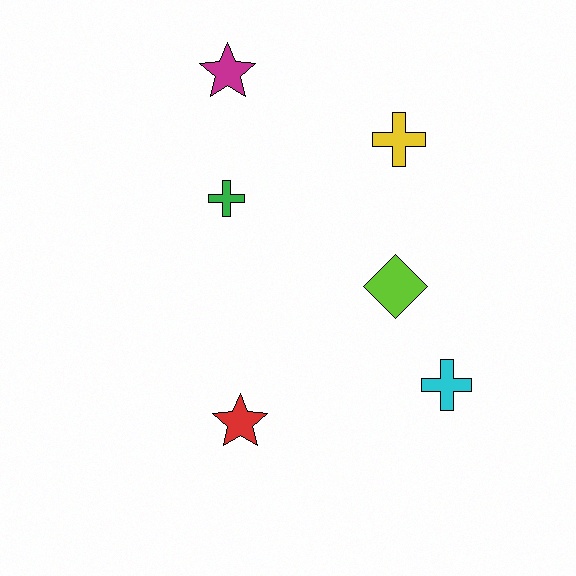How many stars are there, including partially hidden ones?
There are 2 stars.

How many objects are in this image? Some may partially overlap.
There are 6 objects.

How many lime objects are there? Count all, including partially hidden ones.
There is 1 lime object.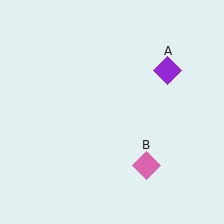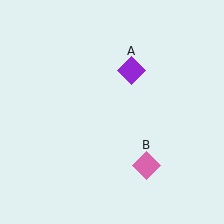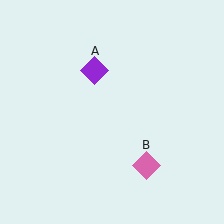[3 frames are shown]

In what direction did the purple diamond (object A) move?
The purple diamond (object A) moved left.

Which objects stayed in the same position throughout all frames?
Pink diamond (object B) remained stationary.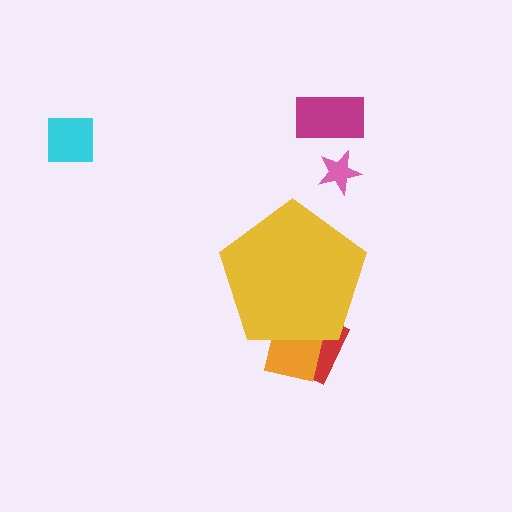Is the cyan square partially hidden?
No, the cyan square is fully visible.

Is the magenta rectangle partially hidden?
No, the magenta rectangle is fully visible.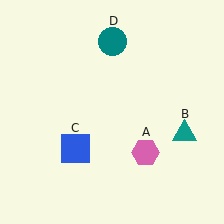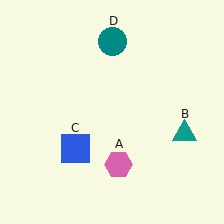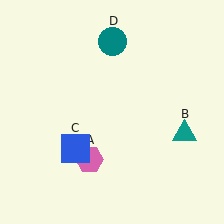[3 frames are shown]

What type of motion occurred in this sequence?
The pink hexagon (object A) rotated clockwise around the center of the scene.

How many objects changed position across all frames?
1 object changed position: pink hexagon (object A).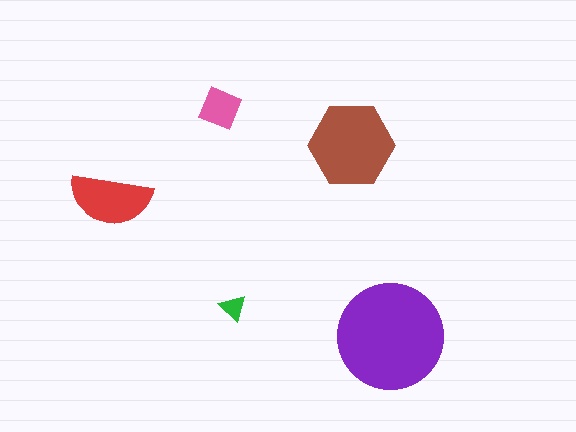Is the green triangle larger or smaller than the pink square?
Smaller.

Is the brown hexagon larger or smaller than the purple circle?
Smaller.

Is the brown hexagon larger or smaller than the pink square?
Larger.